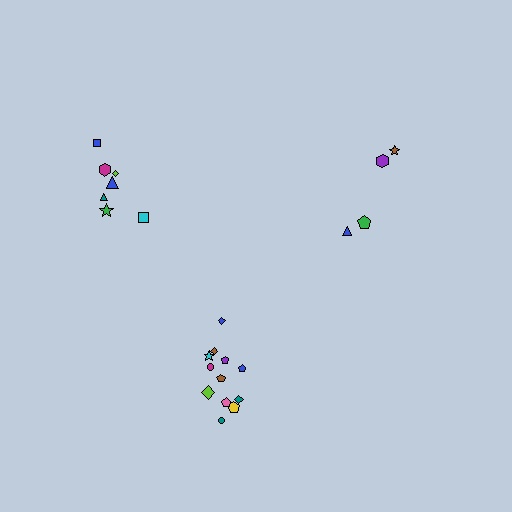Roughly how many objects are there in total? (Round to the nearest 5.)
Roughly 25 objects in total.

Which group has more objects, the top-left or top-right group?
The top-left group.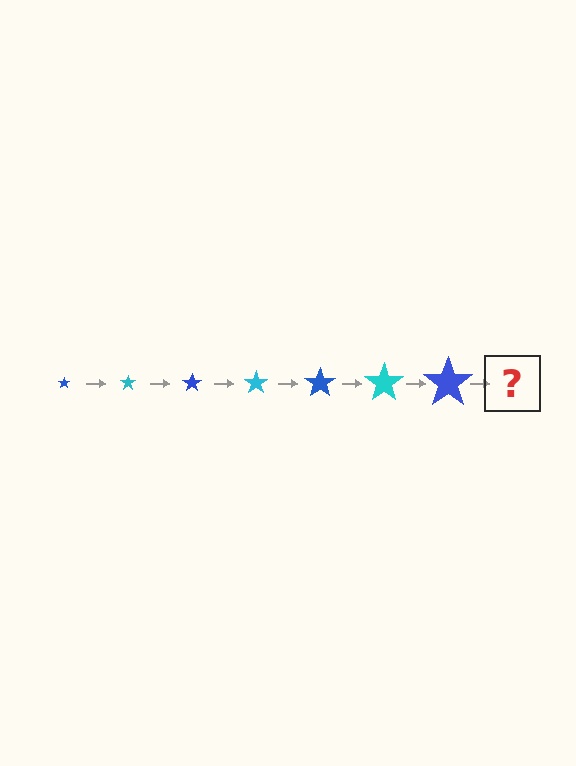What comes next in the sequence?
The next element should be a cyan star, larger than the previous one.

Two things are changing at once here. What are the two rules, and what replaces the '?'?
The two rules are that the star grows larger each step and the color cycles through blue and cyan. The '?' should be a cyan star, larger than the previous one.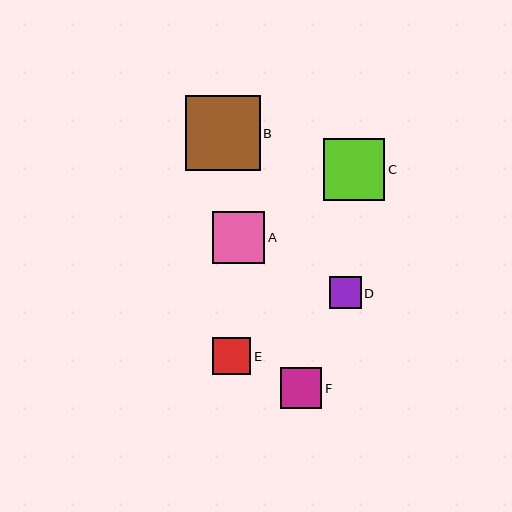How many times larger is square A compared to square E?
Square A is approximately 1.4 times the size of square E.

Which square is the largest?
Square B is the largest with a size of approximately 75 pixels.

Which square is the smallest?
Square D is the smallest with a size of approximately 32 pixels.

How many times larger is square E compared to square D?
Square E is approximately 1.2 times the size of square D.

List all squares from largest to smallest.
From largest to smallest: B, C, A, F, E, D.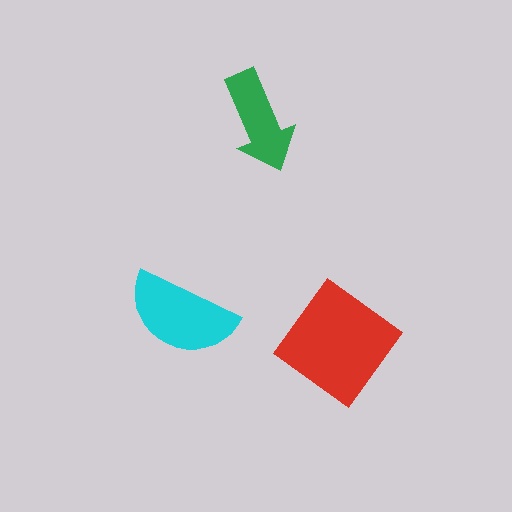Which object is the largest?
The red diamond.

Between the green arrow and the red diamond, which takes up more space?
The red diamond.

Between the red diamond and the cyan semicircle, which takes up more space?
The red diamond.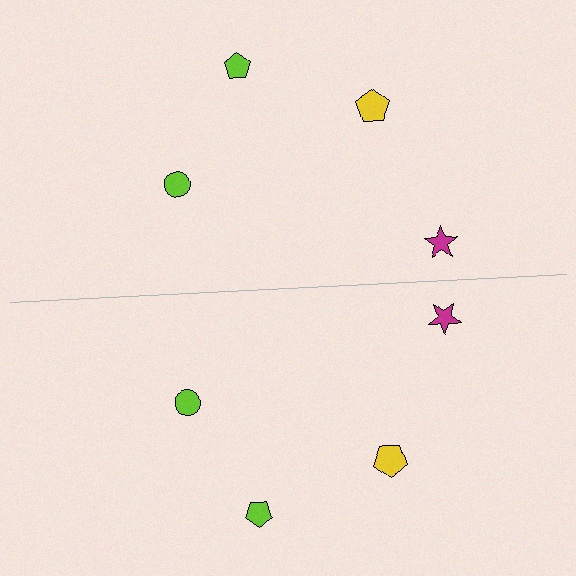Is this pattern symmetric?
Yes, this pattern has bilateral (reflection) symmetry.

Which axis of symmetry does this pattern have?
The pattern has a horizontal axis of symmetry running through the center of the image.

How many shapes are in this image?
There are 8 shapes in this image.